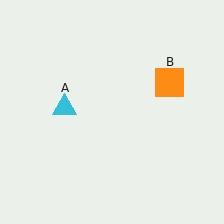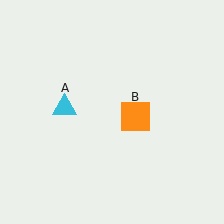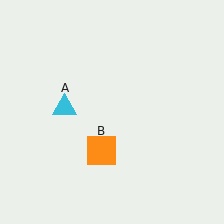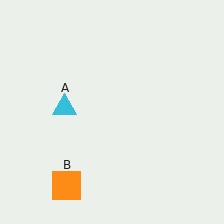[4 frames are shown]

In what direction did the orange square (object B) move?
The orange square (object B) moved down and to the left.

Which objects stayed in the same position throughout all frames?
Cyan triangle (object A) remained stationary.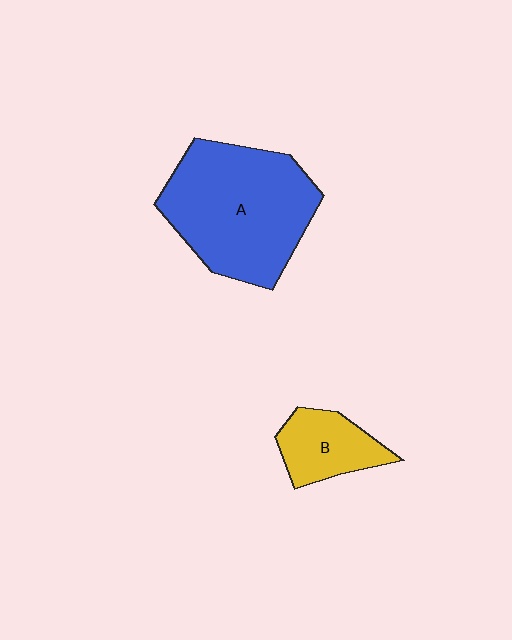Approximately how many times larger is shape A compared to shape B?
Approximately 2.7 times.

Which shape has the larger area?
Shape A (blue).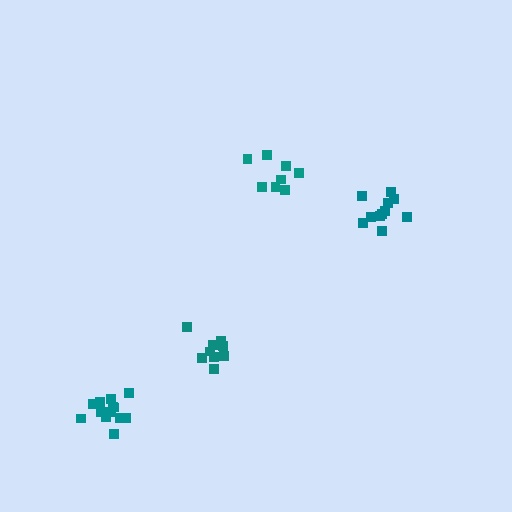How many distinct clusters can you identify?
There are 4 distinct clusters.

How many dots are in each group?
Group 1: 13 dots, Group 2: 8 dots, Group 3: 9 dots, Group 4: 11 dots (41 total).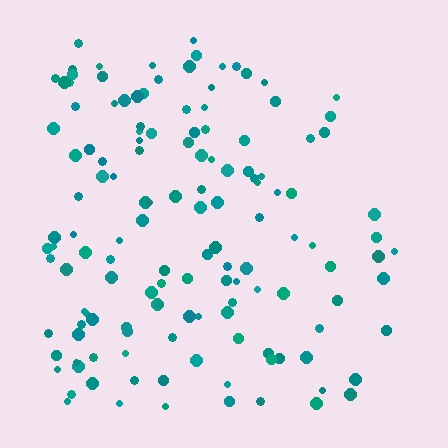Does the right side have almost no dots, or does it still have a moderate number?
Still a moderate number, just noticeably fewer than the left.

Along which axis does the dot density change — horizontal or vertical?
Horizontal.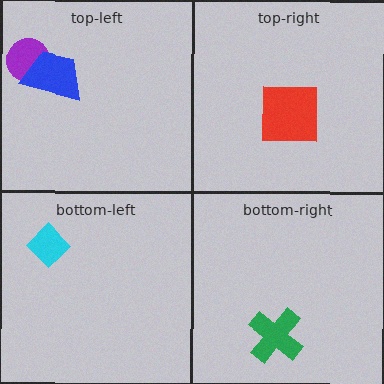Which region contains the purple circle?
The top-left region.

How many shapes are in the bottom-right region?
1.